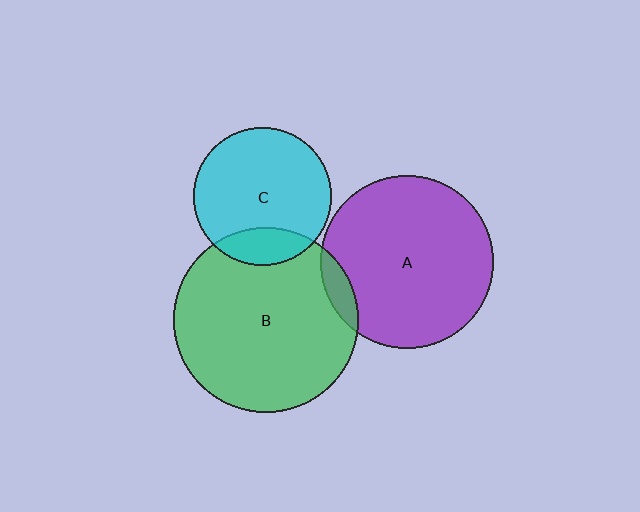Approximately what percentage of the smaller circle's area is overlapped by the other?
Approximately 5%.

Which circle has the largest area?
Circle B (green).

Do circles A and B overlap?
Yes.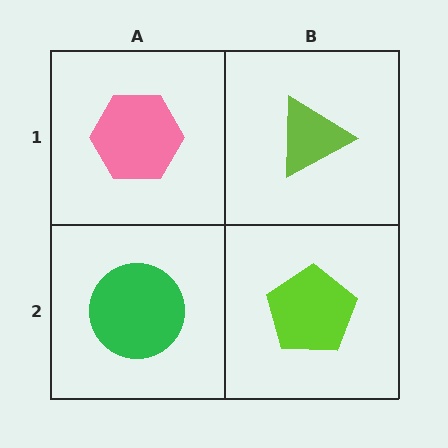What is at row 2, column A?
A green circle.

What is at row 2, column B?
A lime pentagon.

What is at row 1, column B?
A lime triangle.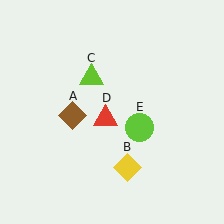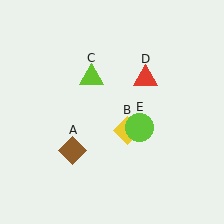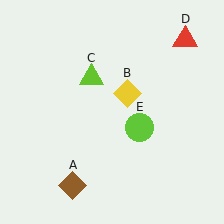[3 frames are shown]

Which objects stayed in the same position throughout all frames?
Lime triangle (object C) and lime circle (object E) remained stationary.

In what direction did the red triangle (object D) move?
The red triangle (object D) moved up and to the right.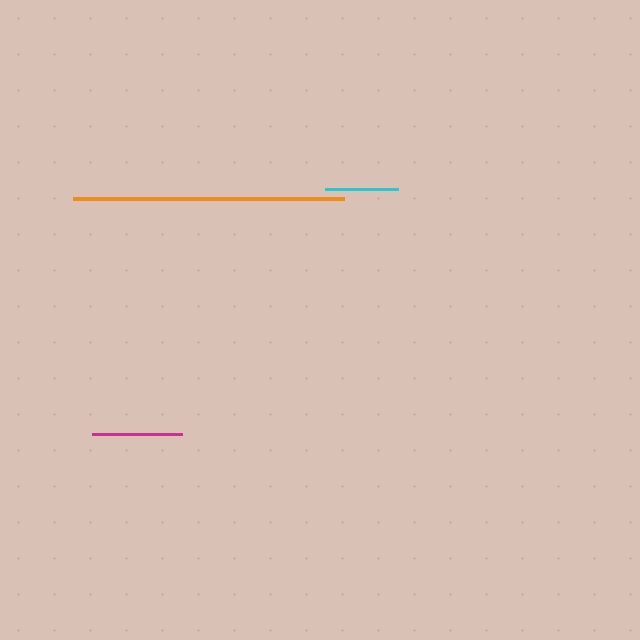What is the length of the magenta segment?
The magenta segment is approximately 89 pixels long.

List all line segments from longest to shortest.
From longest to shortest: orange, magenta, cyan.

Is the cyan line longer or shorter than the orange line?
The orange line is longer than the cyan line.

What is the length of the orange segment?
The orange segment is approximately 271 pixels long.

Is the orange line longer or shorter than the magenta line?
The orange line is longer than the magenta line.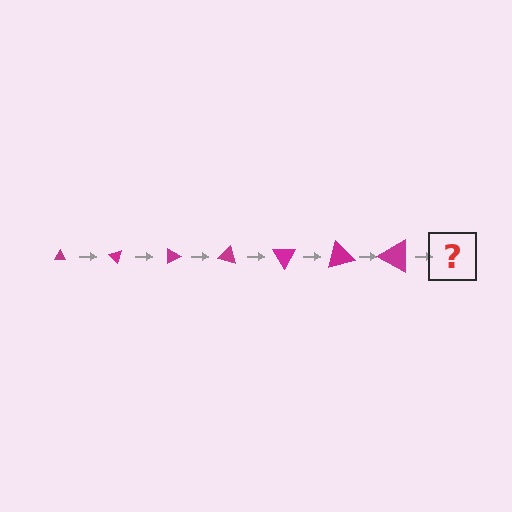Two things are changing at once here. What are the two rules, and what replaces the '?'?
The two rules are that the triangle grows larger each step and it rotates 45 degrees each step. The '?' should be a triangle, larger than the previous one and rotated 315 degrees from the start.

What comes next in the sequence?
The next element should be a triangle, larger than the previous one and rotated 315 degrees from the start.